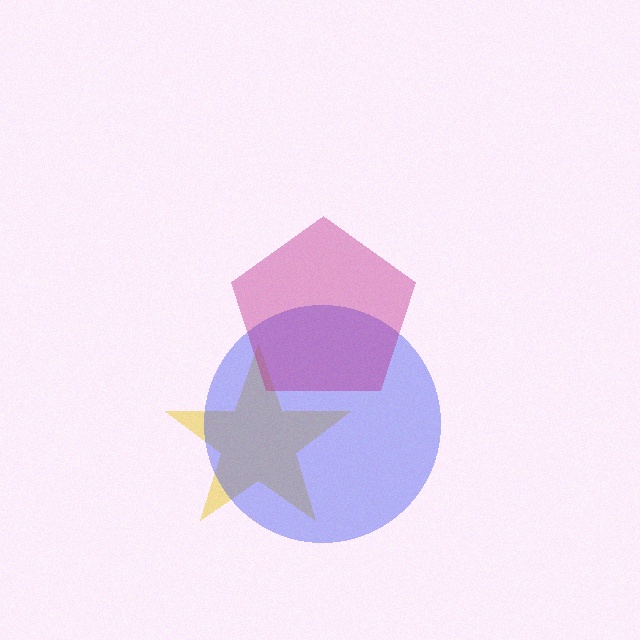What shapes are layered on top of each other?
The layered shapes are: a yellow star, a blue circle, a magenta pentagon.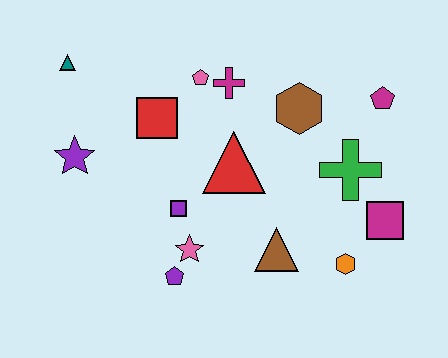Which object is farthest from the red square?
The magenta square is farthest from the red square.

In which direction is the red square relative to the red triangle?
The red square is to the left of the red triangle.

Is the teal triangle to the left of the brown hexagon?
Yes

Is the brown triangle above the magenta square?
No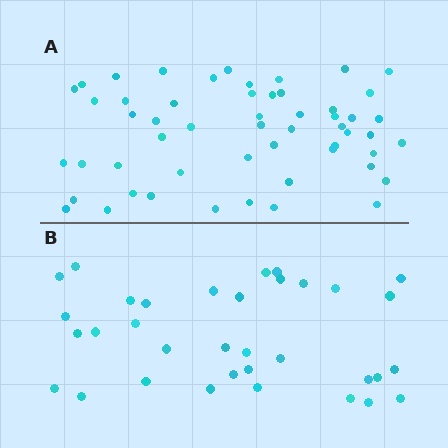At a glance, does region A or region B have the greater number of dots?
Region A (the top region) has more dots.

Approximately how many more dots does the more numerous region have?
Region A has approximately 20 more dots than region B.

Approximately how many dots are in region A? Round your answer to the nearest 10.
About 50 dots. (The exact count is 54, which rounds to 50.)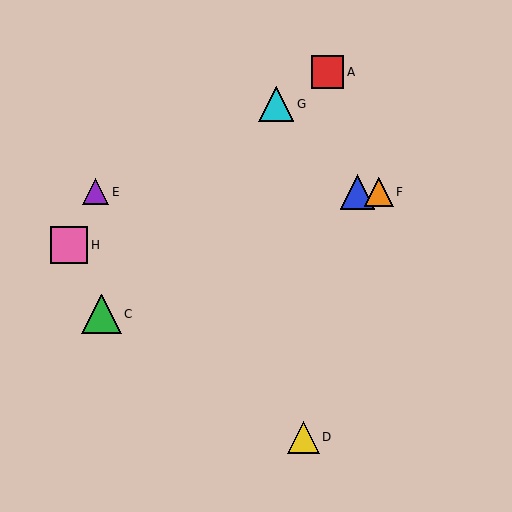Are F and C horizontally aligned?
No, F is at y≈192 and C is at y≈314.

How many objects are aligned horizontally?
3 objects (B, E, F) are aligned horizontally.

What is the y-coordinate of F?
Object F is at y≈192.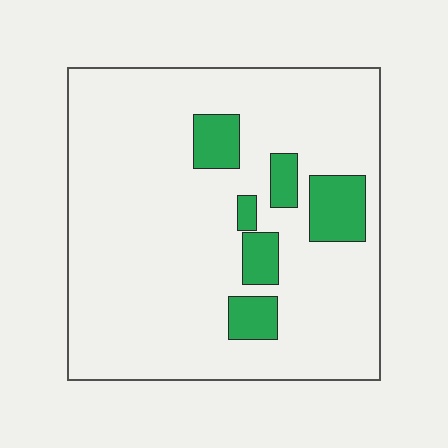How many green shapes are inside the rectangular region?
6.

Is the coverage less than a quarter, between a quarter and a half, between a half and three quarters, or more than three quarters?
Less than a quarter.